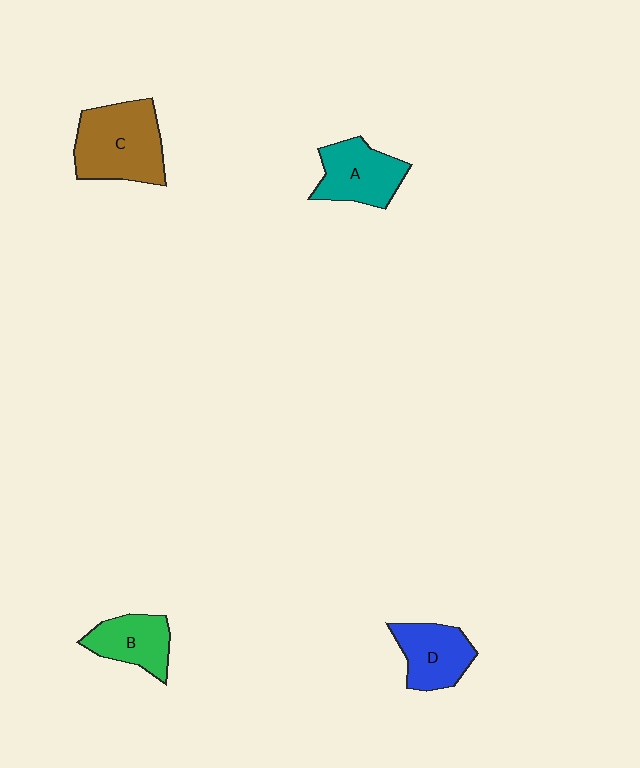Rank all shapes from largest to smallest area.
From largest to smallest: C (brown), A (teal), D (blue), B (green).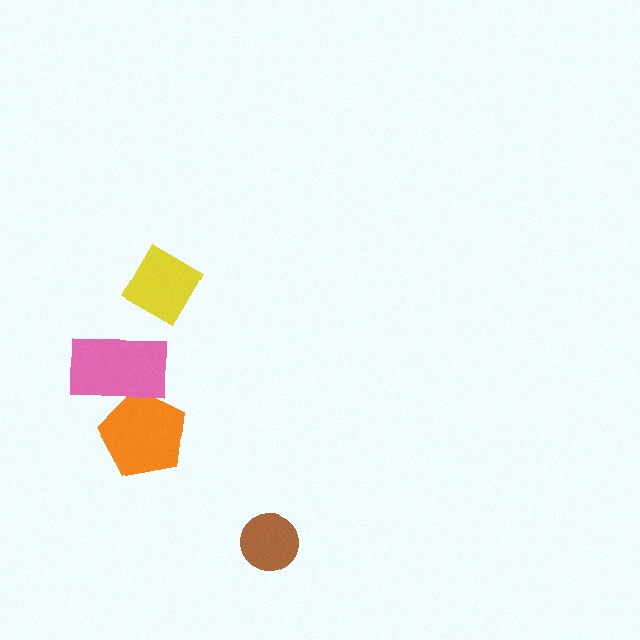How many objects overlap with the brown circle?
0 objects overlap with the brown circle.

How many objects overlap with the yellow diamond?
0 objects overlap with the yellow diamond.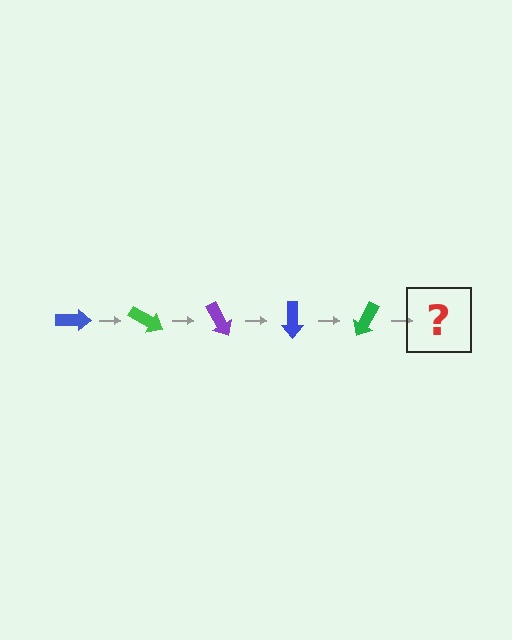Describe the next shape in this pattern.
It should be a purple arrow, rotated 150 degrees from the start.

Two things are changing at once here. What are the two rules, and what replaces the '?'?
The two rules are that it rotates 30 degrees each step and the color cycles through blue, green, and purple. The '?' should be a purple arrow, rotated 150 degrees from the start.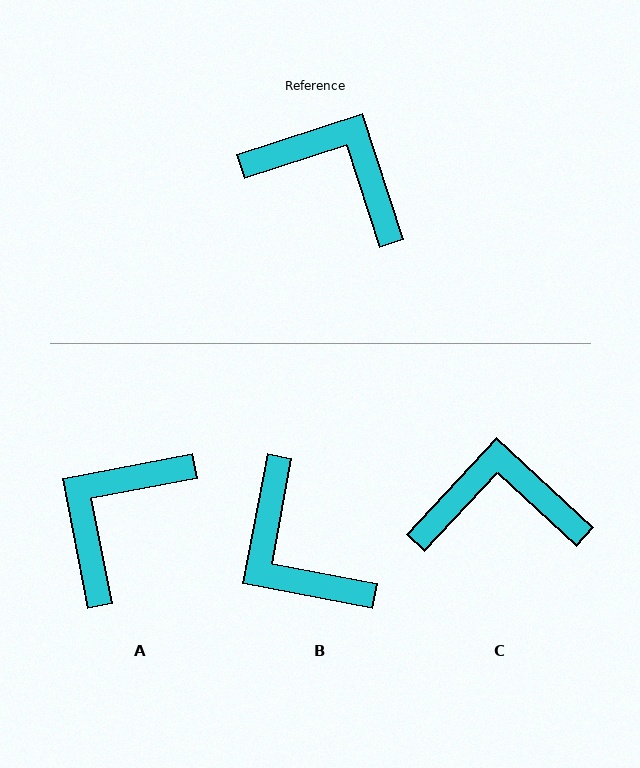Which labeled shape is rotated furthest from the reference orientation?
B, about 152 degrees away.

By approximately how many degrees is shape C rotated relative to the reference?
Approximately 29 degrees counter-clockwise.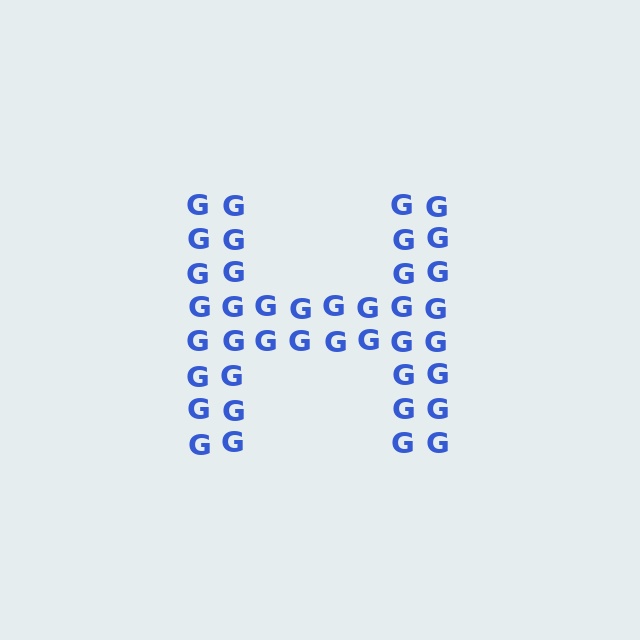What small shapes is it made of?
It is made of small letter G's.